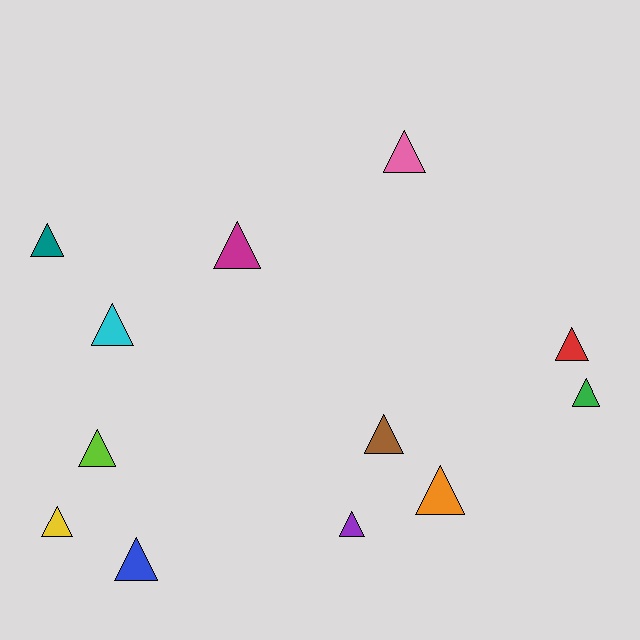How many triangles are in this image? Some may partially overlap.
There are 12 triangles.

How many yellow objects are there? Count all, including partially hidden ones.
There is 1 yellow object.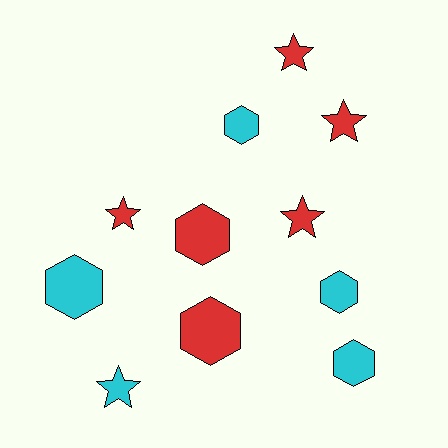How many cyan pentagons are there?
There are no cyan pentagons.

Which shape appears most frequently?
Hexagon, with 6 objects.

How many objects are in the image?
There are 11 objects.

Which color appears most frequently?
Red, with 6 objects.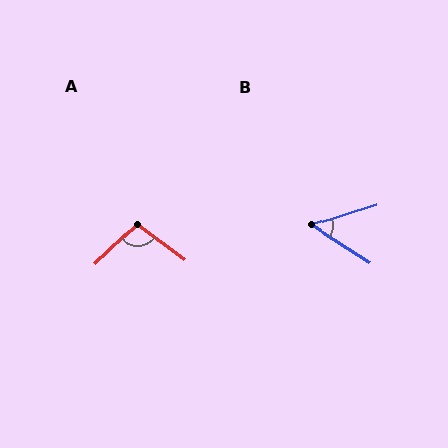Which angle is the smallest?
B, at approximately 50 degrees.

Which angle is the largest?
A, at approximately 99 degrees.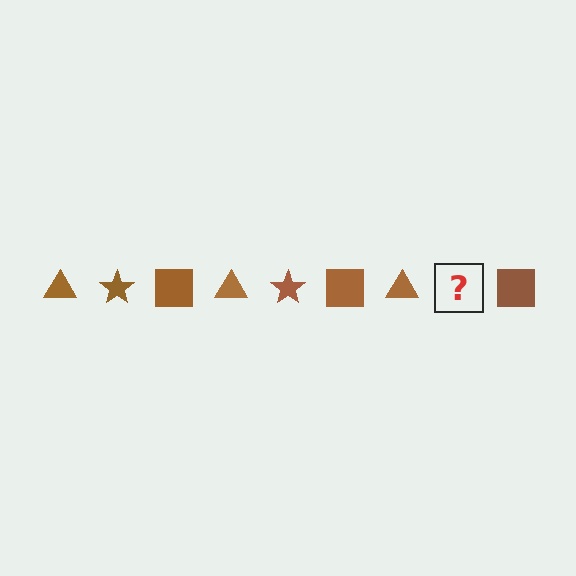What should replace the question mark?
The question mark should be replaced with a brown star.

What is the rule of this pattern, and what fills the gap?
The rule is that the pattern cycles through triangle, star, square shapes in brown. The gap should be filled with a brown star.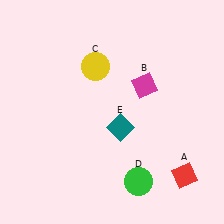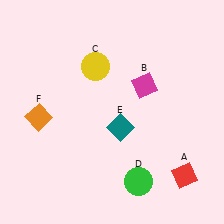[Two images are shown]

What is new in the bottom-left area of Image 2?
An orange diamond (F) was added in the bottom-left area of Image 2.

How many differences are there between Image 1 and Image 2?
There is 1 difference between the two images.